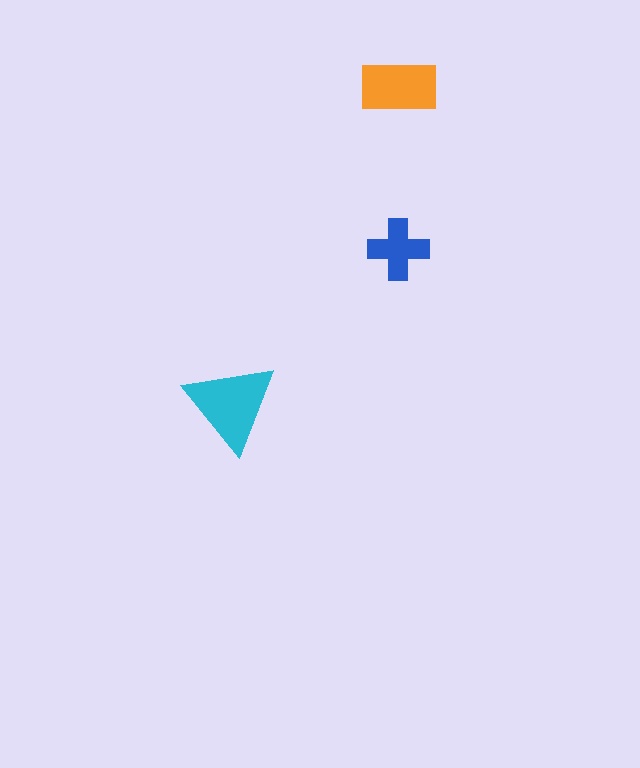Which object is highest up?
The orange rectangle is topmost.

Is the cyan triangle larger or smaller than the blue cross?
Larger.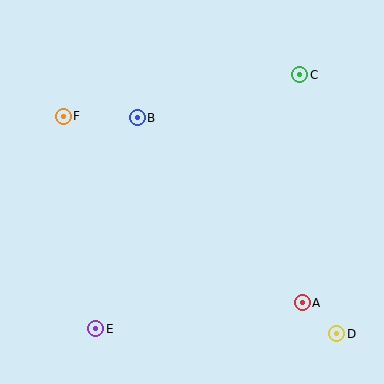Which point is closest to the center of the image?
Point B at (137, 118) is closest to the center.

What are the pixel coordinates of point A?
Point A is at (302, 303).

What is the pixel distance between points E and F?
The distance between E and F is 215 pixels.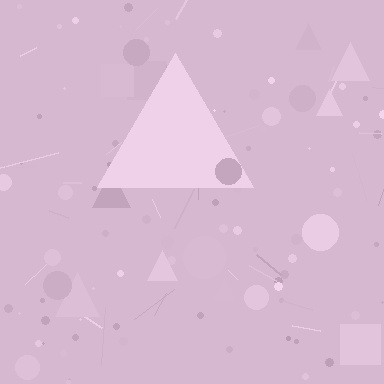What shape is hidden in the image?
A triangle is hidden in the image.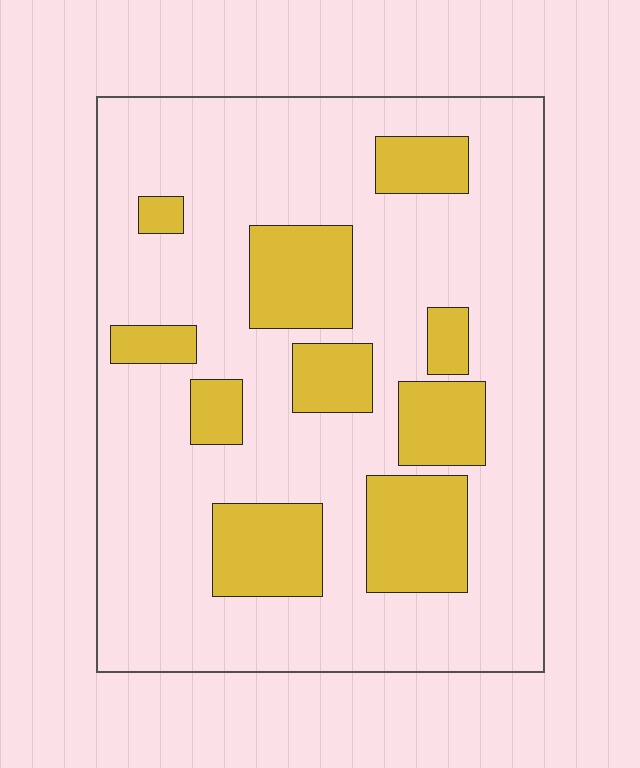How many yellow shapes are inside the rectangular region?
10.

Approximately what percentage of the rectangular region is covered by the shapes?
Approximately 25%.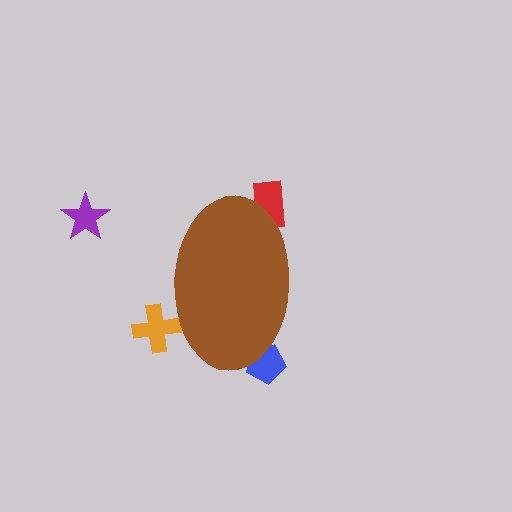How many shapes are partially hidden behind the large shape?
3 shapes are partially hidden.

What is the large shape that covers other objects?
A brown ellipse.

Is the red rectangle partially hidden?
Yes, the red rectangle is partially hidden behind the brown ellipse.